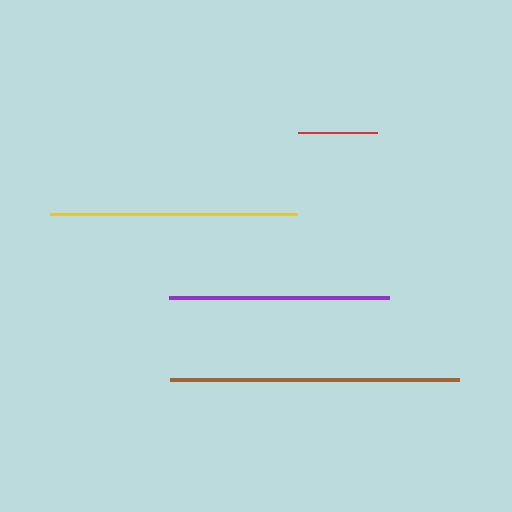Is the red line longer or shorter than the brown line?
The brown line is longer than the red line.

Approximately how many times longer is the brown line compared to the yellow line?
The brown line is approximately 1.2 times the length of the yellow line.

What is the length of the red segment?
The red segment is approximately 79 pixels long.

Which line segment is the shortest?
The red line is the shortest at approximately 79 pixels.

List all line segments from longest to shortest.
From longest to shortest: brown, yellow, purple, red.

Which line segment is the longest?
The brown line is the longest at approximately 289 pixels.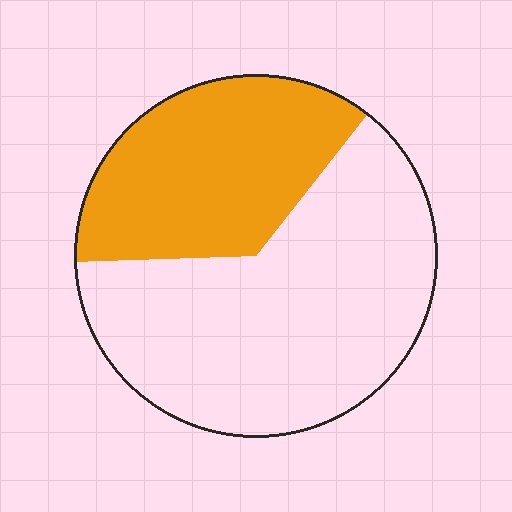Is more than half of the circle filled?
No.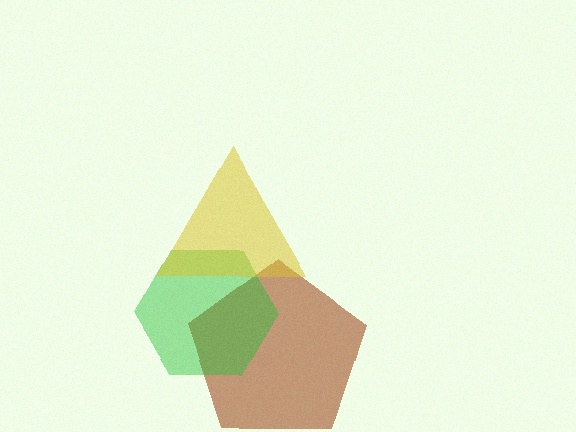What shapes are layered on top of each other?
The layered shapes are: a brown pentagon, a green hexagon, a yellow triangle.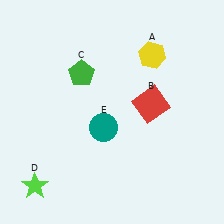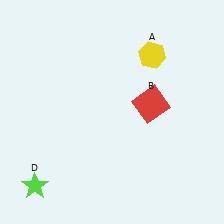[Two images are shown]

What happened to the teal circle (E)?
The teal circle (E) was removed in Image 2. It was in the bottom-left area of Image 1.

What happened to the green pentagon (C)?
The green pentagon (C) was removed in Image 2. It was in the top-left area of Image 1.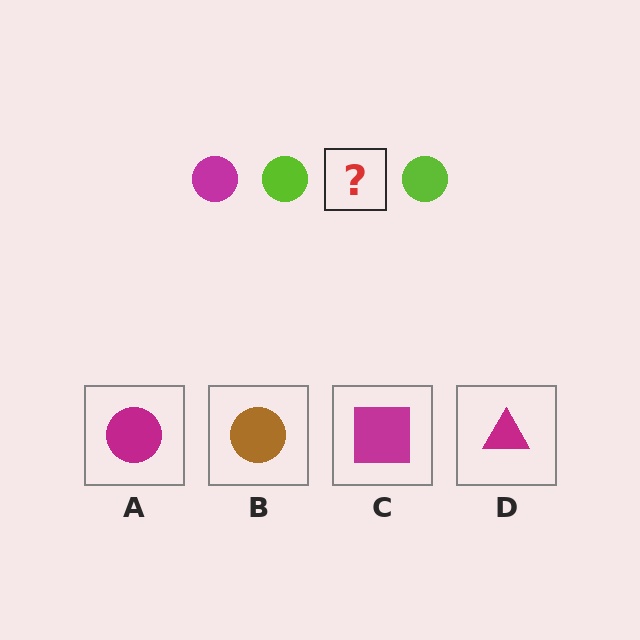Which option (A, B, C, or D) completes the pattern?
A.